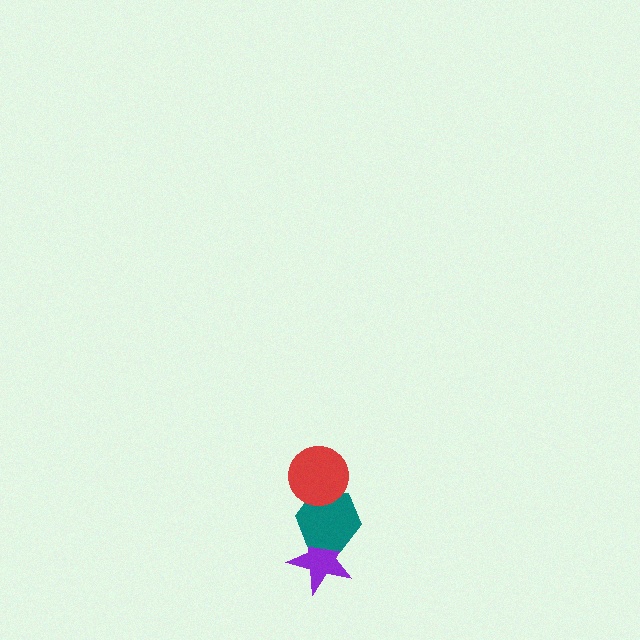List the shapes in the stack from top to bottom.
From top to bottom: the red circle, the teal hexagon, the purple star.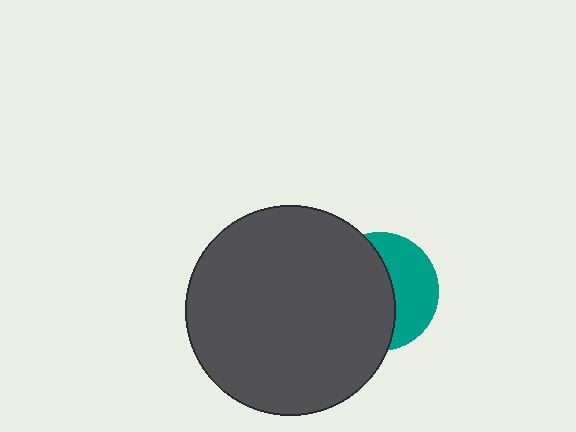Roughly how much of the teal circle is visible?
A small part of it is visible (roughly 41%).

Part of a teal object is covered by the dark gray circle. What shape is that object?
It is a circle.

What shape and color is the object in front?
The object in front is a dark gray circle.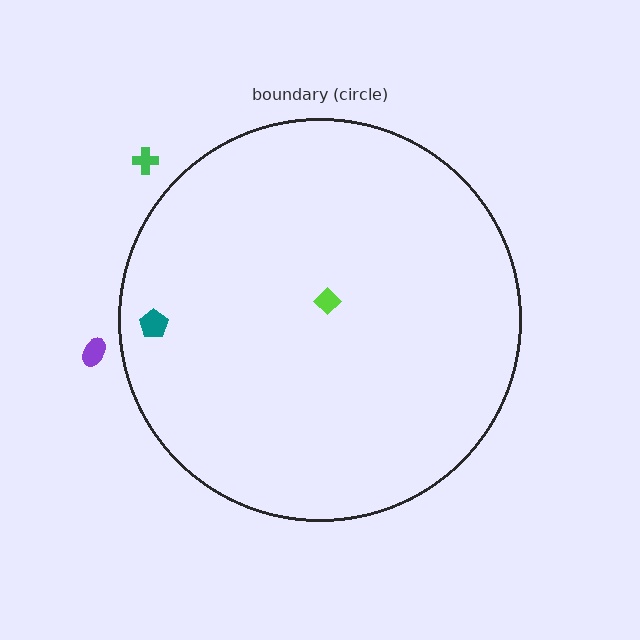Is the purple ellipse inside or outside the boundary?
Outside.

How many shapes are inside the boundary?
2 inside, 2 outside.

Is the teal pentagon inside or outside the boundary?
Inside.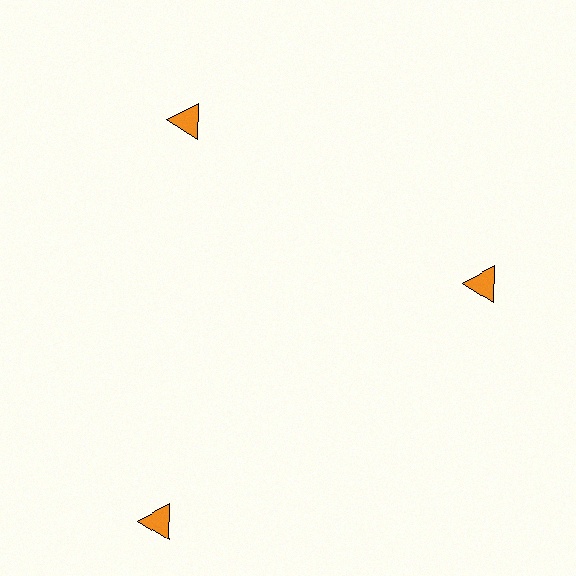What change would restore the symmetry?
The symmetry would be restored by moving it inward, back onto the ring so that all 3 triangles sit at equal angles and equal distance from the center.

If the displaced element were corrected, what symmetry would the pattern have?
It would have 3-fold rotational symmetry — the pattern would map onto itself every 120 degrees.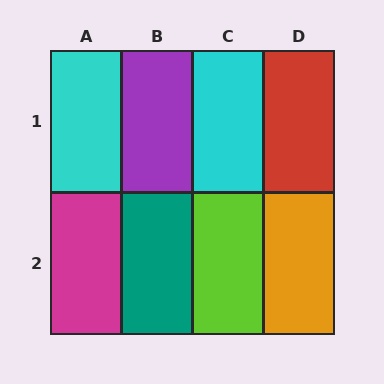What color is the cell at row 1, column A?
Cyan.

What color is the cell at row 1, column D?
Red.